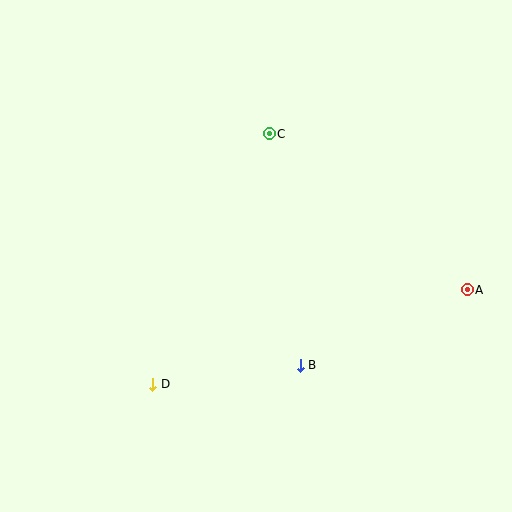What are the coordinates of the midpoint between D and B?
The midpoint between D and B is at (227, 375).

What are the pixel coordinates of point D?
Point D is at (153, 384).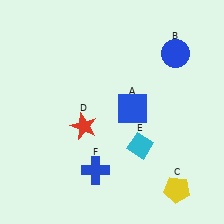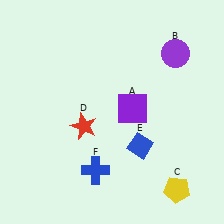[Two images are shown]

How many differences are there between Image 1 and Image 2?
There are 3 differences between the two images.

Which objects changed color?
A changed from blue to purple. B changed from blue to purple. E changed from cyan to blue.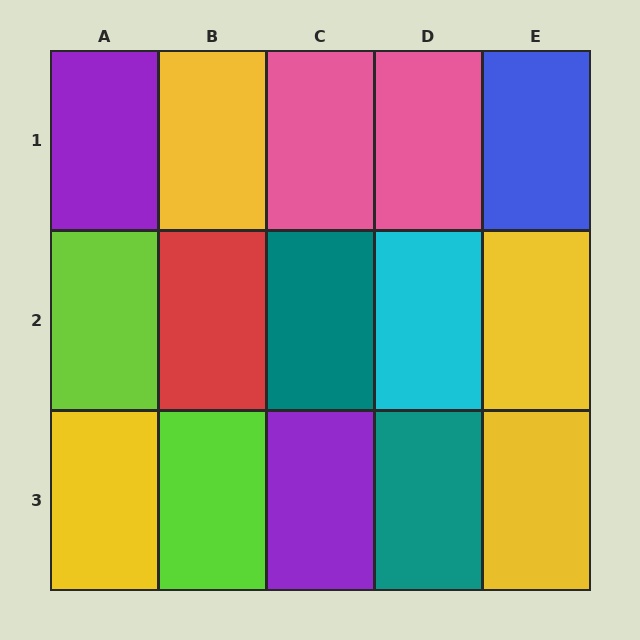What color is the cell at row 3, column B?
Lime.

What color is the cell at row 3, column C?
Purple.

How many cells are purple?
2 cells are purple.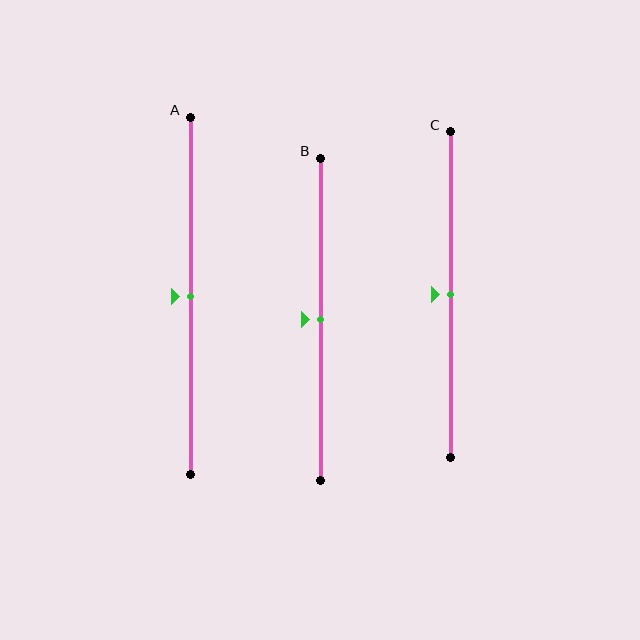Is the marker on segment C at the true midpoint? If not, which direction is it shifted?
Yes, the marker on segment C is at the true midpoint.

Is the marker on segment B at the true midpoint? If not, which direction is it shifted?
Yes, the marker on segment B is at the true midpoint.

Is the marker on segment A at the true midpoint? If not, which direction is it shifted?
Yes, the marker on segment A is at the true midpoint.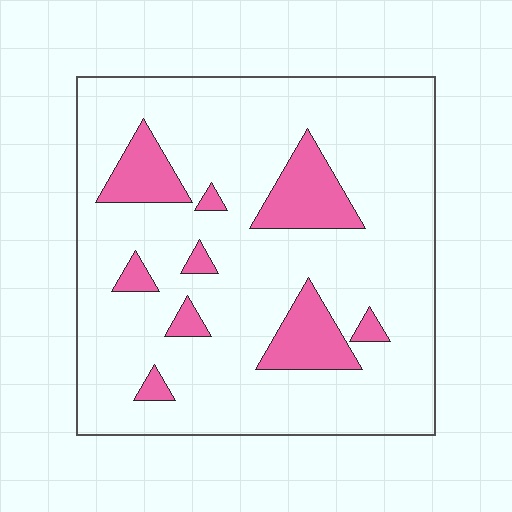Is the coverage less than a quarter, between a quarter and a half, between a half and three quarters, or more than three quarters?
Less than a quarter.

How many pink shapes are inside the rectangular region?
9.